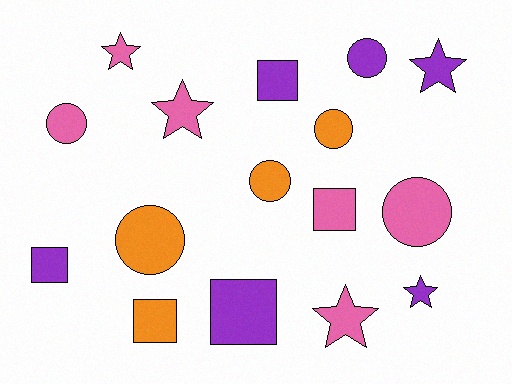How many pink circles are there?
There are 2 pink circles.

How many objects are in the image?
There are 16 objects.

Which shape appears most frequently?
Circle, with 6 objects.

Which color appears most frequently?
Pink, with 6 objects.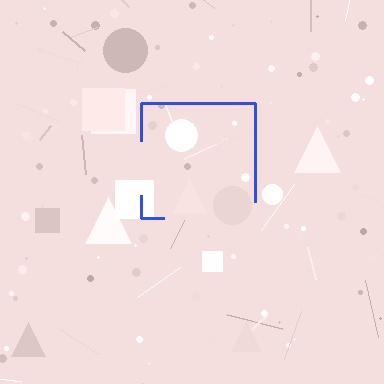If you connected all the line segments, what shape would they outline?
They would outline a square.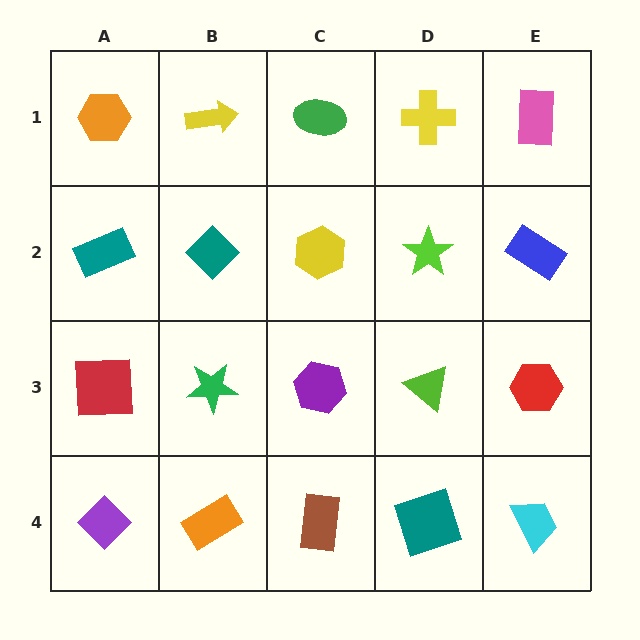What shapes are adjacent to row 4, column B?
A green star (row 3, column B), a purple diamond (row 4, column A), a brown rectangle (row 4, column C).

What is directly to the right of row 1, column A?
A yellow arrow.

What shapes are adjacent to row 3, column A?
A teal rectangle (row 2, column A), a purple diamond (row 4, column A), a green star (row 3, column B).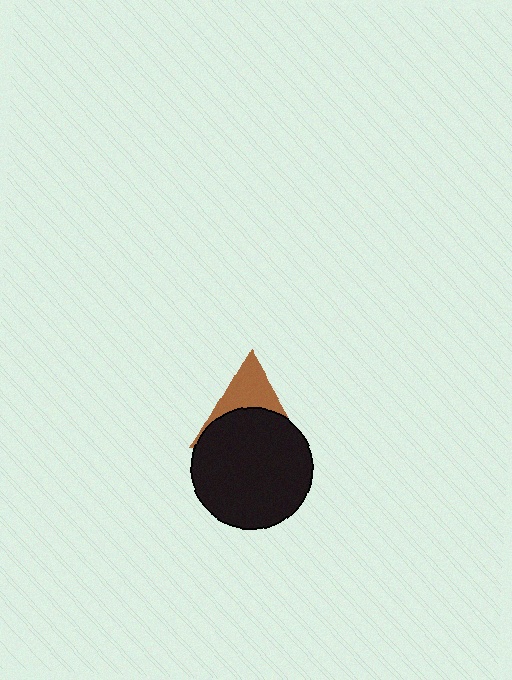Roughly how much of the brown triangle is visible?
A small part of it is visible (roughly 40%).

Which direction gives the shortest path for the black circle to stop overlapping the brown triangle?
Moving down gives the shortest separation.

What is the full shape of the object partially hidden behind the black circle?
The partially hidden object is a brown triangle.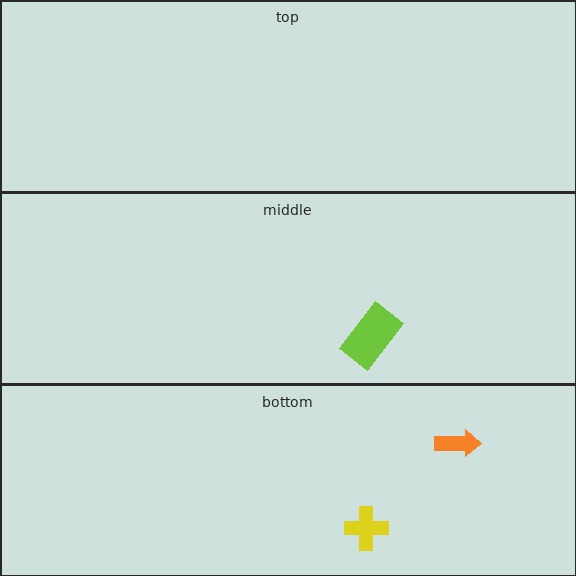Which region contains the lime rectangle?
The middle region.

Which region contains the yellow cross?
The bottom region.